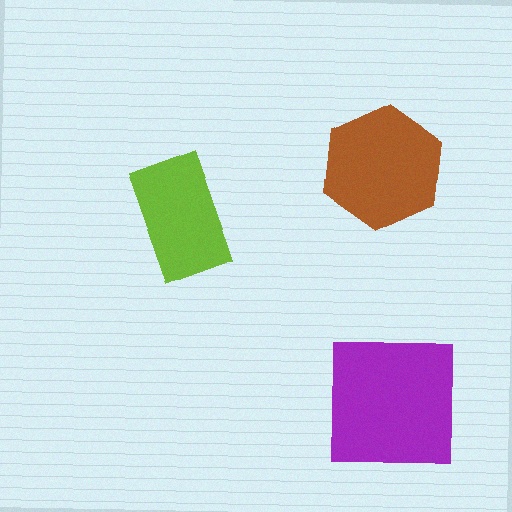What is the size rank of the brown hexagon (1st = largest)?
2nd.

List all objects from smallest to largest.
The lime rectangle, the brown hexagon, the purple square.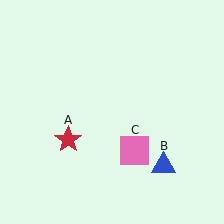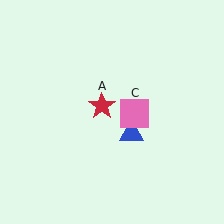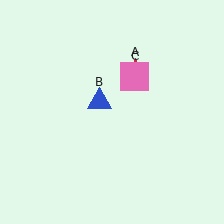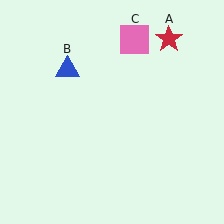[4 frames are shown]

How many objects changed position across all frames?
3 objects changed position: red star (object A), blue triangle (object B), pink square (object C).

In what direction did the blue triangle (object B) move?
The blue triangle (object B) moved up and to the left.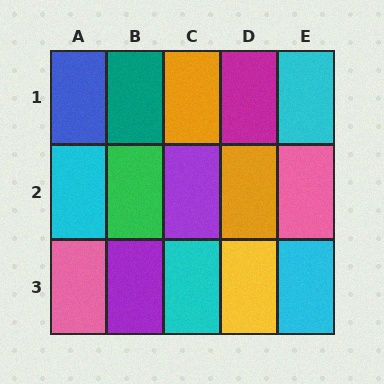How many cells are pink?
2 cells are pink.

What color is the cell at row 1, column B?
Teal.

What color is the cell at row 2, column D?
Orange.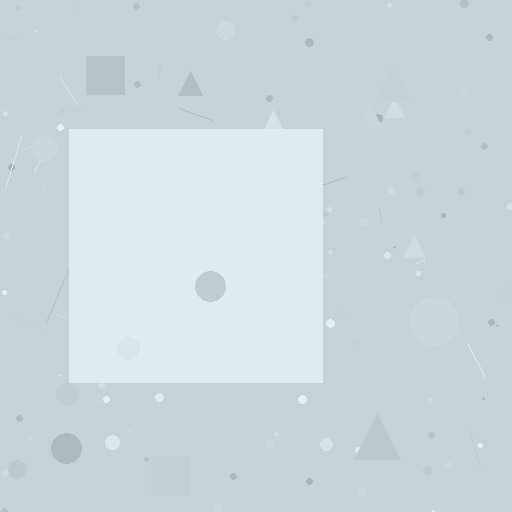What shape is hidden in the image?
A square is hidden in the image.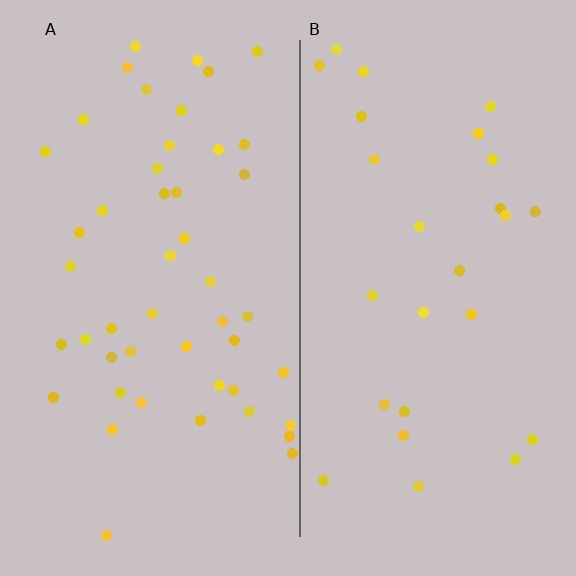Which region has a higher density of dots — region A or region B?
A (the left).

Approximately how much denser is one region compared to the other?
Approximately 1.8× — region A over region B.